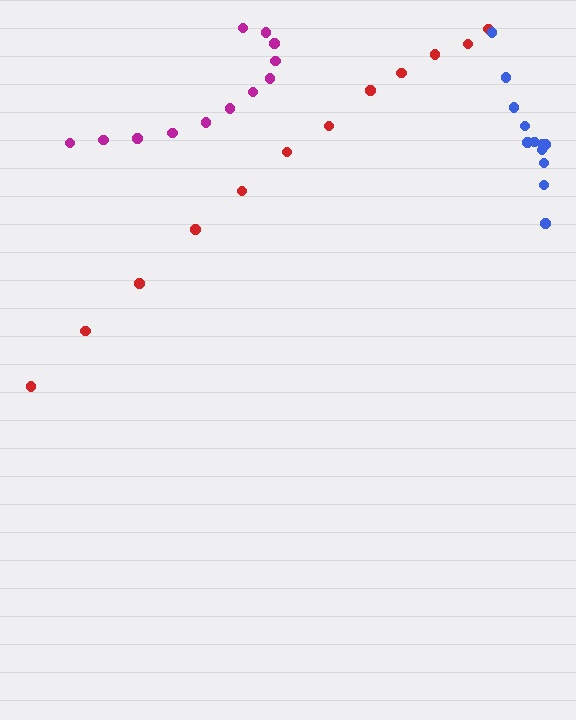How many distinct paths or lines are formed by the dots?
There are 3 distinct paths.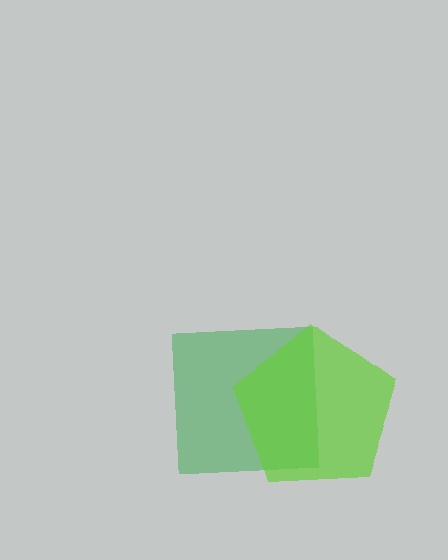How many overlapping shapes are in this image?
There are 2 overlapping shapes in the image.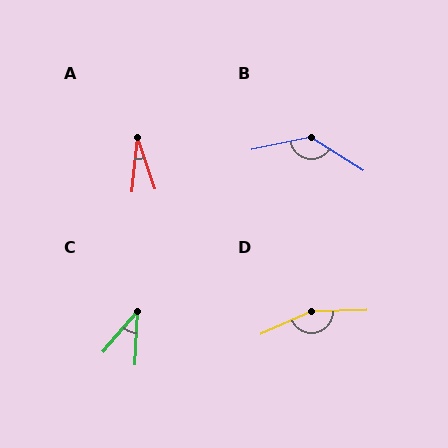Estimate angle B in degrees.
Approximately 136 degrees.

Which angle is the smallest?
A, at approximately 25 degrees.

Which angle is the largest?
D, at approximately 158 degrees.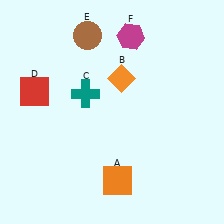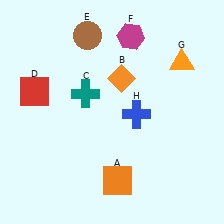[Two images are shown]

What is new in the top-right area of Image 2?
An orange triangle (G) was added in the top-right area of Image 2.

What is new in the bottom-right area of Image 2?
A blue cross (H) was added in the bottom-right area of Image 2.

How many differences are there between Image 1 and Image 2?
There are 2 differences between the two images.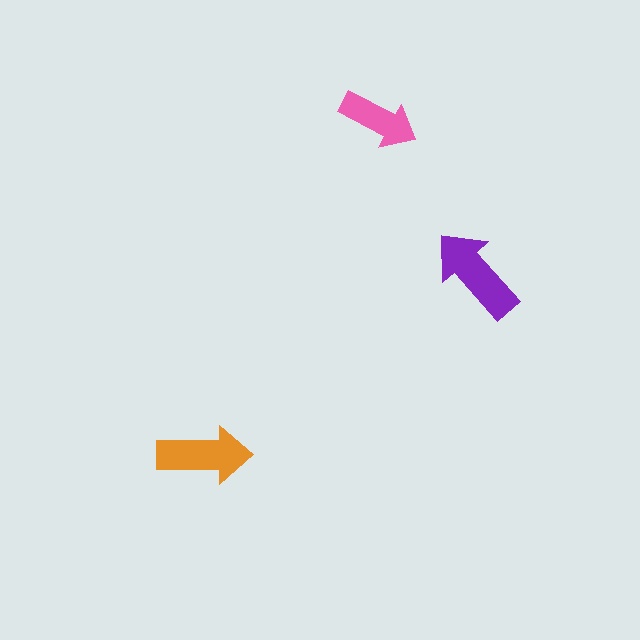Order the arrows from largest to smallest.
the purple one, the orange one, the pink one.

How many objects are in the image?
There are 3 objects in the image.